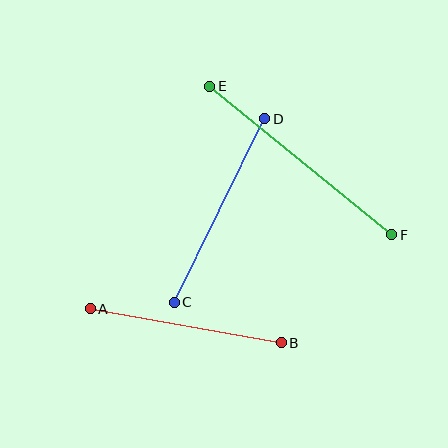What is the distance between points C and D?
The distance is approximately 204 pixels.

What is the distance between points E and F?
The distance is approximately 235 pixels.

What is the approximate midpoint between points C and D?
The midpoint is at approximately (219, 210) pixels.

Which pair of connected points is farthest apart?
Points E and F are farthest apart.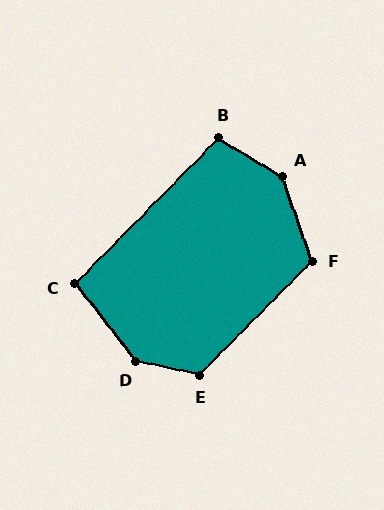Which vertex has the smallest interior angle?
C, at approximately 98 degrees.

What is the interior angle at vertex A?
Approximately 140 degrees (obtuse).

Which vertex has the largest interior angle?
D, at approximately 140 degrees.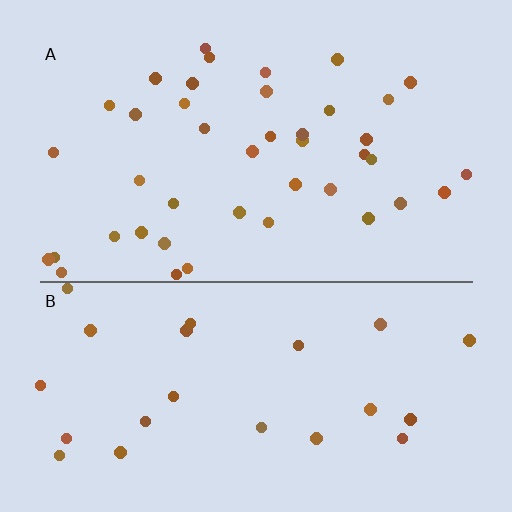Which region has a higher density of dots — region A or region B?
A (the top).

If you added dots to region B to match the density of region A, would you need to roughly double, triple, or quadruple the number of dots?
Approximately double.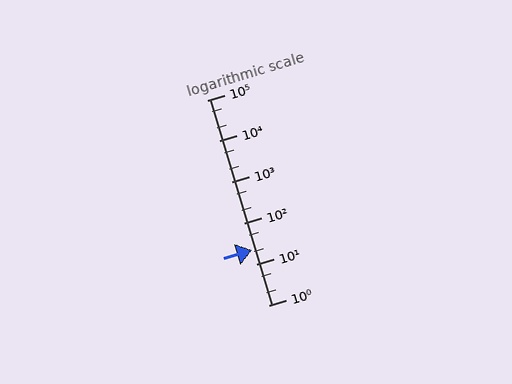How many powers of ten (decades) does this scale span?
The scale spans 5 decades, from 1 to 100000.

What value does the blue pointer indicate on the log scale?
The pointer indicates approximately 22.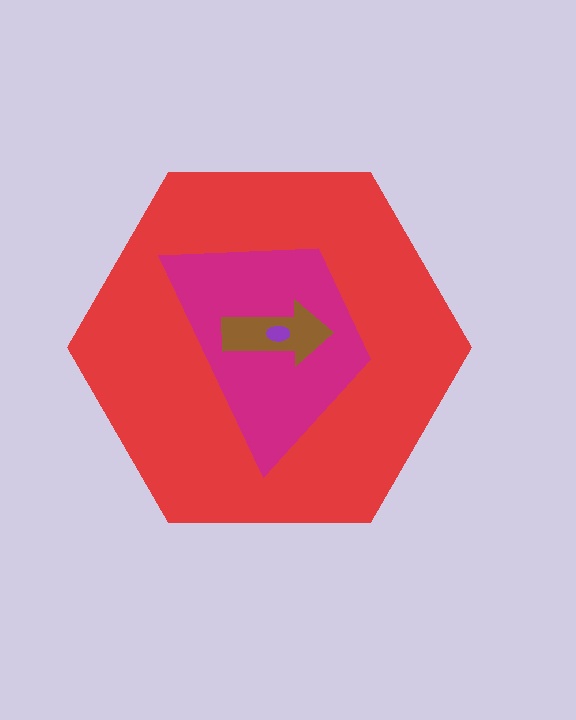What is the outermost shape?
The red hexagon.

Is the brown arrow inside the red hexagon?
Yes.